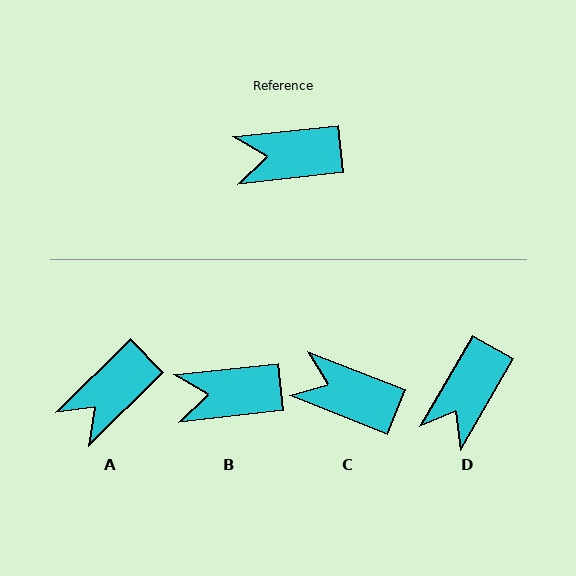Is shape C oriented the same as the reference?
No, it is off by about 28 degrees.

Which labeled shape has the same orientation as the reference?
B.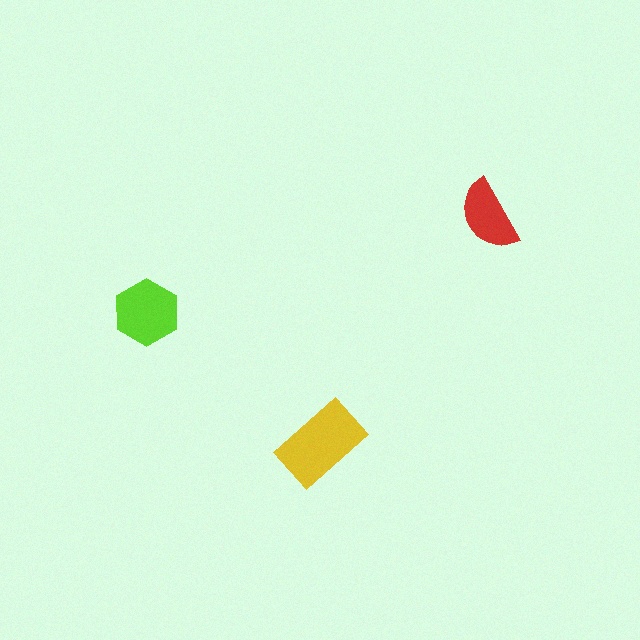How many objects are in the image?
There are 3 objects in the image.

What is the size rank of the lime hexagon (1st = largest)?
2nd.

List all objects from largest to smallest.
The yellow rectangle, the lime hexagon, the red semicircle.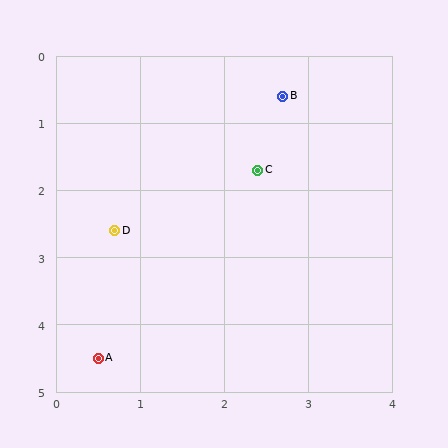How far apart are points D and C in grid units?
Points D and C are about 1.9 grid units apart.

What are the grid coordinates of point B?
Point B is at approximately (2.7, 0.6).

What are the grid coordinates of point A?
Point A is at approximately (0.5, 4.5).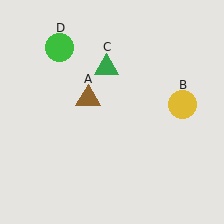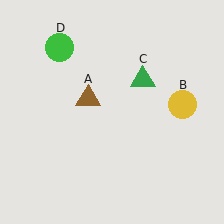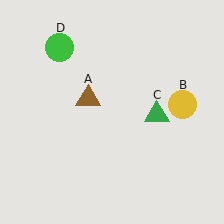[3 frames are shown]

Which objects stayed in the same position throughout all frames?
Brown triangle (object A) and yellow circle (object B) and green circle (object D) remained stationary.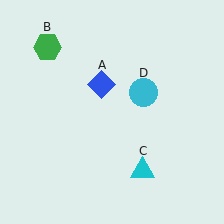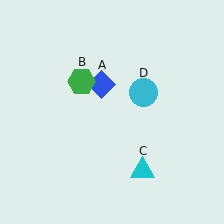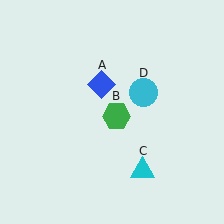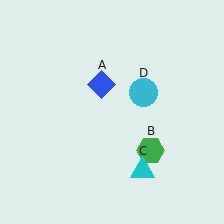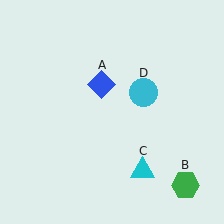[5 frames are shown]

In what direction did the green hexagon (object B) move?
The green hexagon (object B) moved down and to the right.